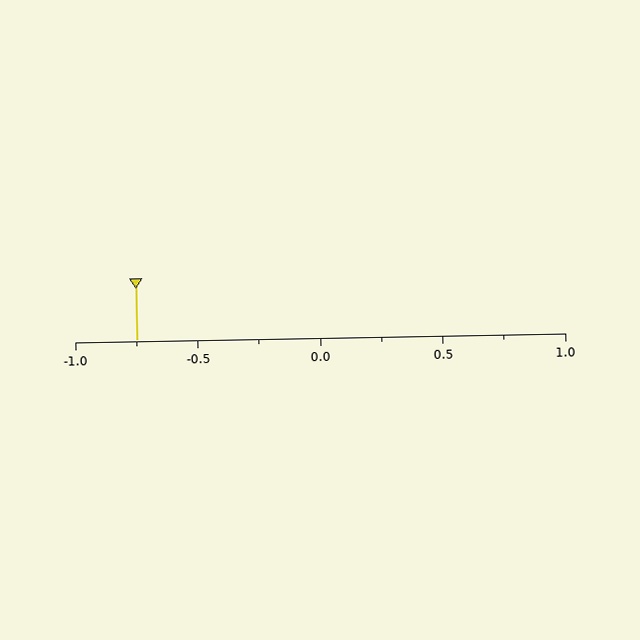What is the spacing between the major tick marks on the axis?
The major ticks are spaced 0.5 apart.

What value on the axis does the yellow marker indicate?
The marker indicates approximately -0.75.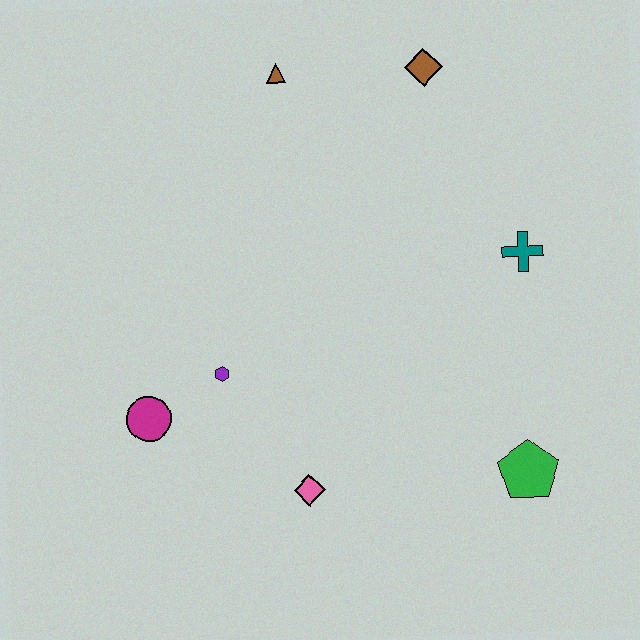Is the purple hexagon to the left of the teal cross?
Yes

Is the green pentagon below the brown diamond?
Yes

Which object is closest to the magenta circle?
The purple hexagon is closest to the magenta circle.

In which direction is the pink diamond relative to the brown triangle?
The pink diamond is below the brown triangle.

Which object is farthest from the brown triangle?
The green pentagon is farthest from the brown triangle.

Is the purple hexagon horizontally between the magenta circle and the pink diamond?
Yes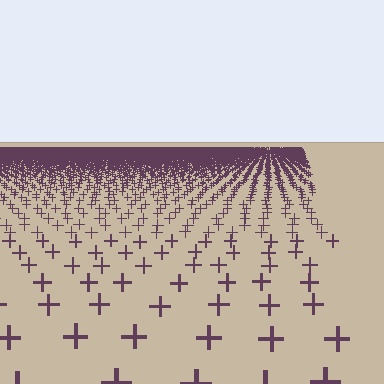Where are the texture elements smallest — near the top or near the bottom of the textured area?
Near the top.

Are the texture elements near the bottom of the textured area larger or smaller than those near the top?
Larger. Near the bottom, elements are closer to the viewer and appear at a bigger on-screen size.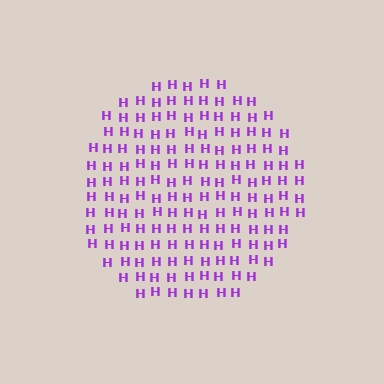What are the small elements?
The small elements are letter H's.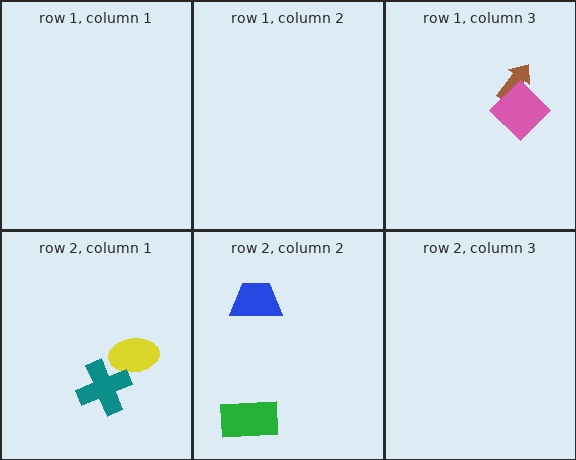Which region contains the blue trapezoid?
The row 2, column 2 region.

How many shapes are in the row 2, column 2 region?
2.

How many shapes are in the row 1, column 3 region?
2.